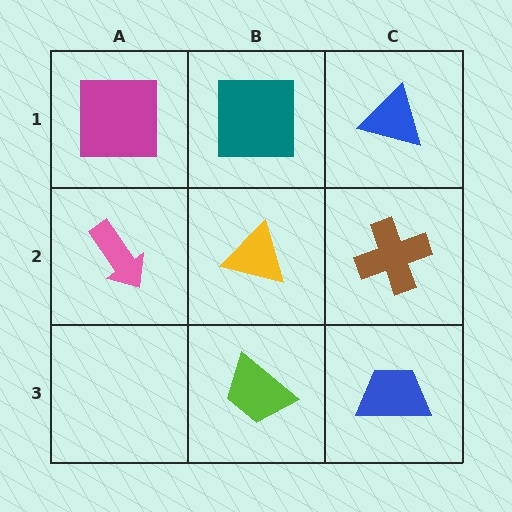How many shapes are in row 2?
3 shapes.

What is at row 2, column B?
A yellow triangle.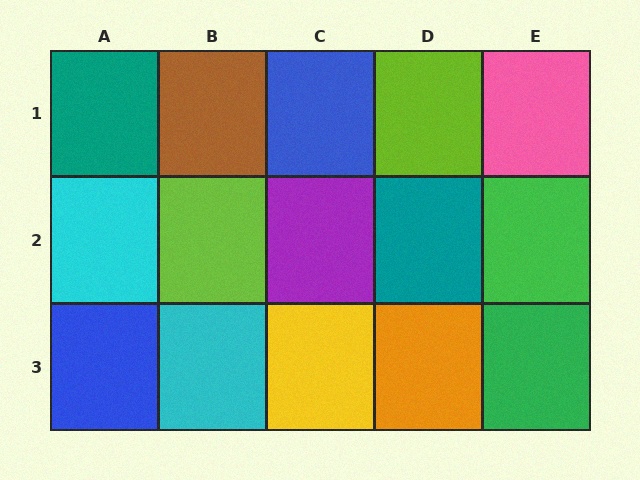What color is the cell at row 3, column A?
Blue.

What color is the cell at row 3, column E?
Green.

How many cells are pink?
1 cell is pink.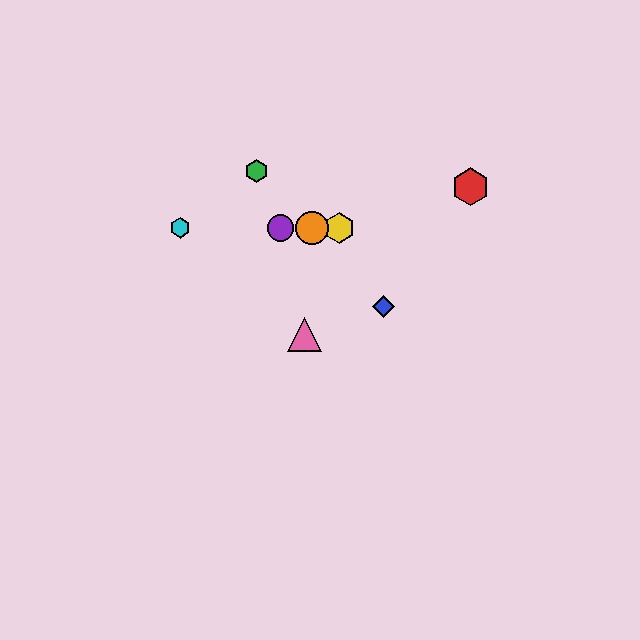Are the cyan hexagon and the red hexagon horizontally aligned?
No, the cyan hexagon is at y≈228 and the red hexagon is at y≈187.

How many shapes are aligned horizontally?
4 shapes (the yellow hexagon, the purple circle, the orange circle, the cyan hexagon) are aligned horizontally.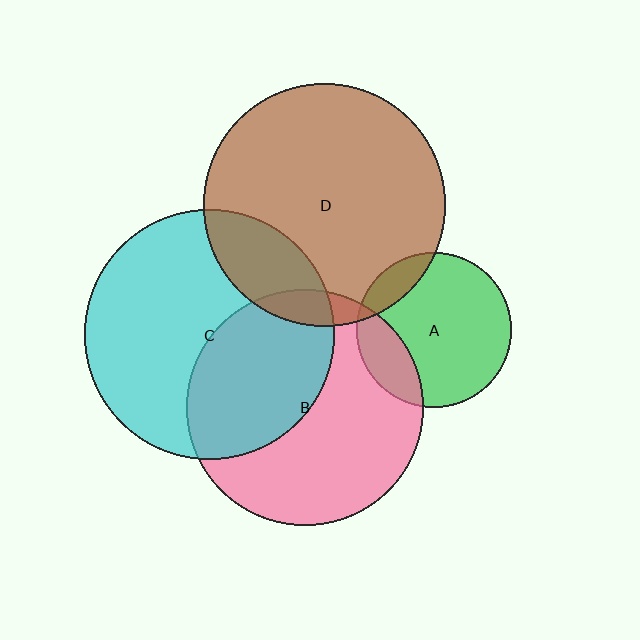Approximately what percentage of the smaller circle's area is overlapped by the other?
Approximately 20%.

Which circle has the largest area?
Circle C (cyan).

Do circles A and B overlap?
Yes.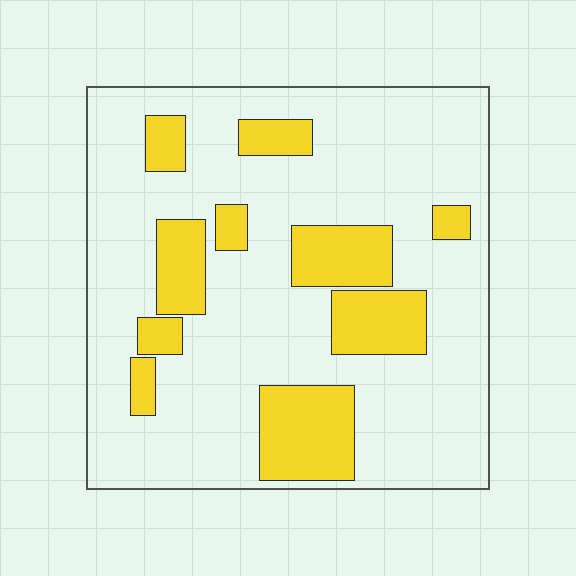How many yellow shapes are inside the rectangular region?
10.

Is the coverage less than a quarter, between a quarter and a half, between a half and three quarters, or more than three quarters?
Less than a quarter.